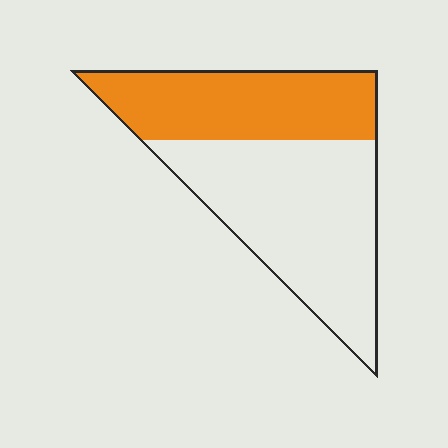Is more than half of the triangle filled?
No.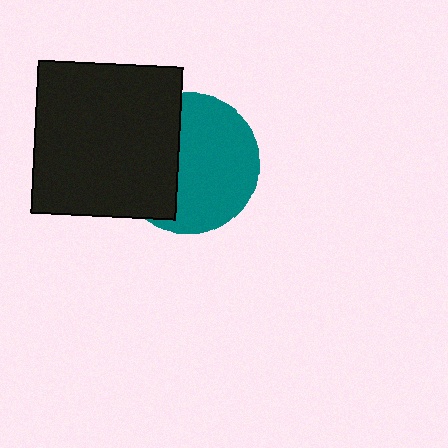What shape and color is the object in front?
The object in front is a black rectangle.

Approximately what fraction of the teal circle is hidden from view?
Roughly 40% of the teal circle is hidden behind the black rectangle.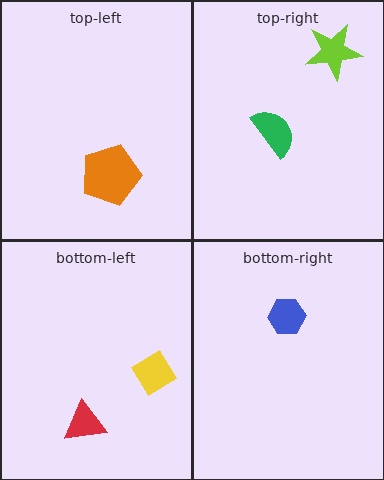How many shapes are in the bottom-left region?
2.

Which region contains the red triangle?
The bottom-left region.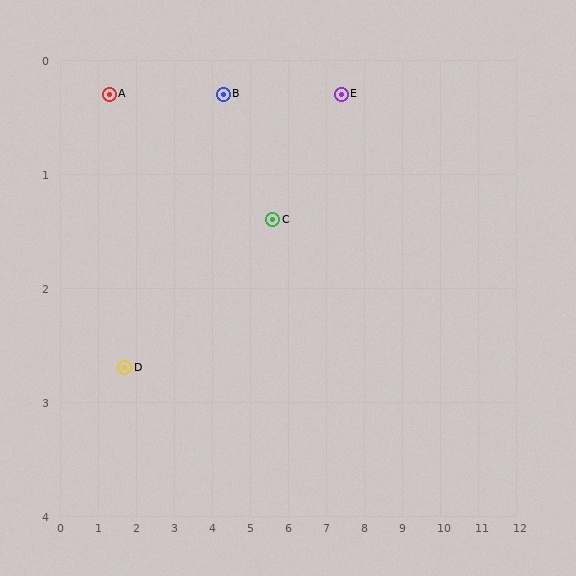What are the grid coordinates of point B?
Point B is at approximately (4.3, 0.3).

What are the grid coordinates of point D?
Point D is at approximately (1.7, 2.7).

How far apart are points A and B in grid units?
Points A and B are about 3.0 grid units apart.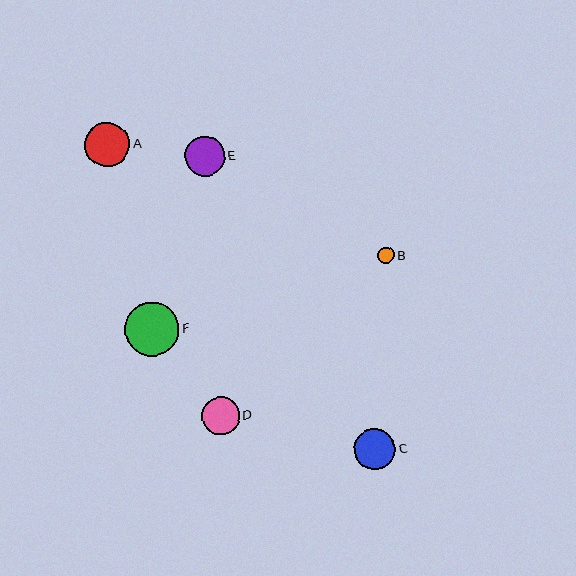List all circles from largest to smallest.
From largest to smallest: F, A, C, E, D, B.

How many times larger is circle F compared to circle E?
Circle F is approximately 1.4 times the size of circle E.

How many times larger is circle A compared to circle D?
Circle A is approximately 1.2 times the size of circle D.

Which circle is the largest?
Circle F is the largest with a size of approximately 54 pixels.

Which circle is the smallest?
Circle B is the smallest with a size of approximately 17 pixels.